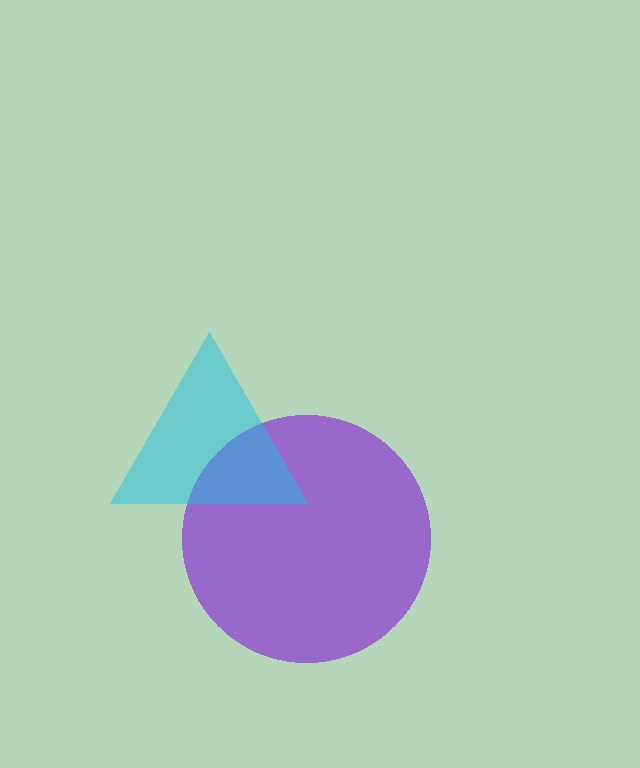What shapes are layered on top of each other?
The layered shapes are: a purple circle, a cyan triangle.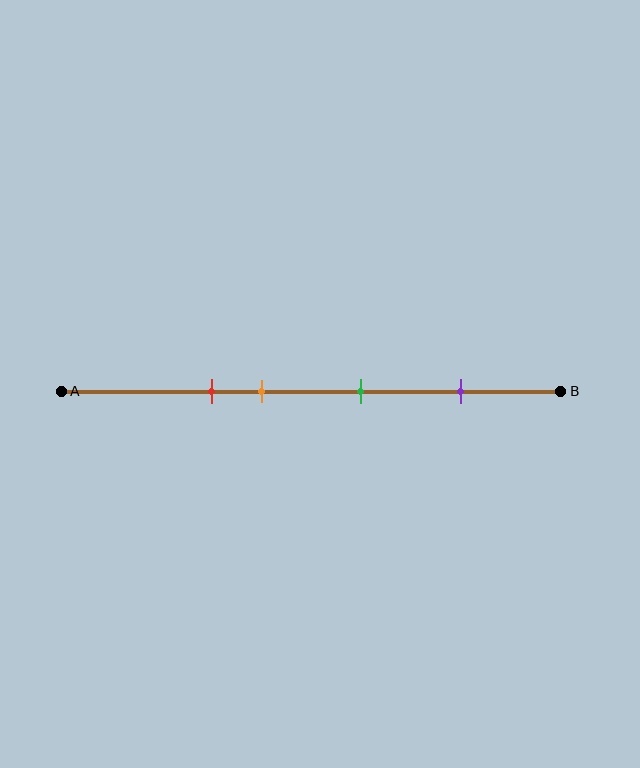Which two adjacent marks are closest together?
The red and orange marks are the closest adjacent pair.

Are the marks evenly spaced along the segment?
No, the marks are not evenly spaced.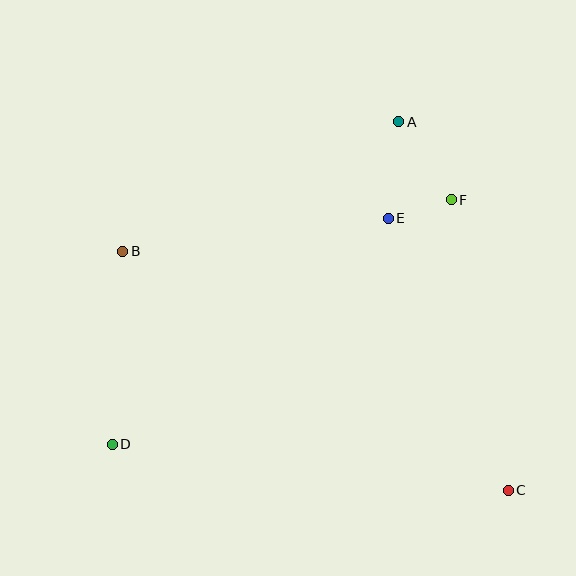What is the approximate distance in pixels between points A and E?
The distance between A and E is approximately 97 pixels.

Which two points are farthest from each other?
Points B and C are farthest from each other.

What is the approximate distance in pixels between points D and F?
The distance between D and F is approximately 418 pixels.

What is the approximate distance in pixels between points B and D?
The distance between B and D is approximately 193 pixels.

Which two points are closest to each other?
Points E and F are closest to each other.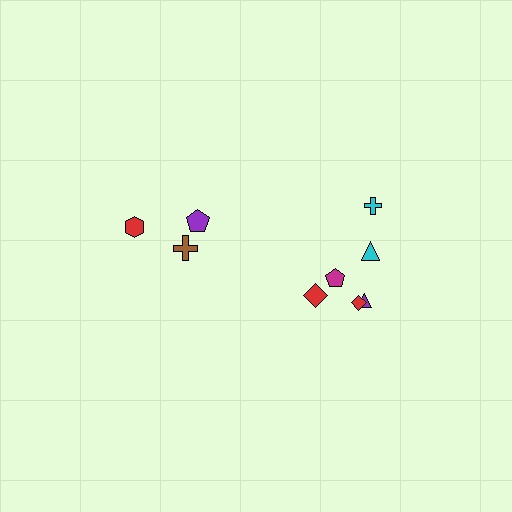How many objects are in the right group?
There are 6 objects.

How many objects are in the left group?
There are 3 objects.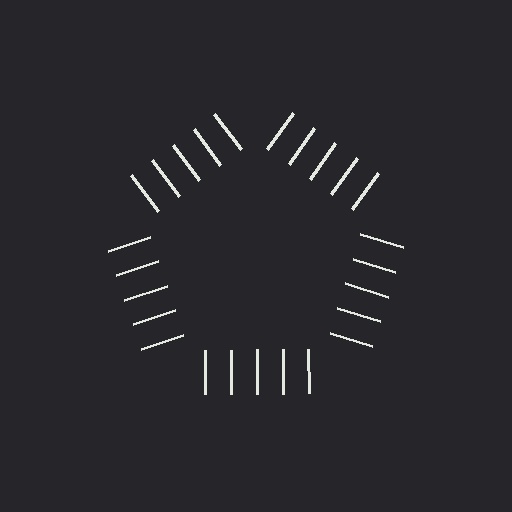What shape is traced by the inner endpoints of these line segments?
An illusory pentagon — the line segments terminate on its edges but no continuous stroke is drawn.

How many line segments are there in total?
25 — 5 along each of the 5 edges.